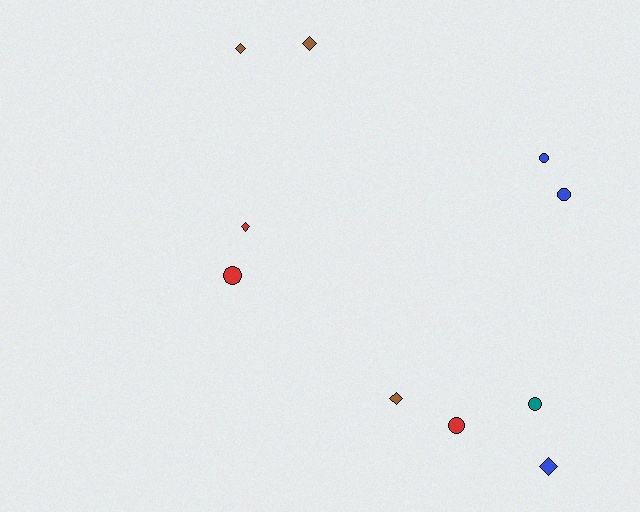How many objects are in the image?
There are 10 objects.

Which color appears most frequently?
Brown, with 3 objects.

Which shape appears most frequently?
Circle, with 5 objects.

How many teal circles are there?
There is 1 teal circle.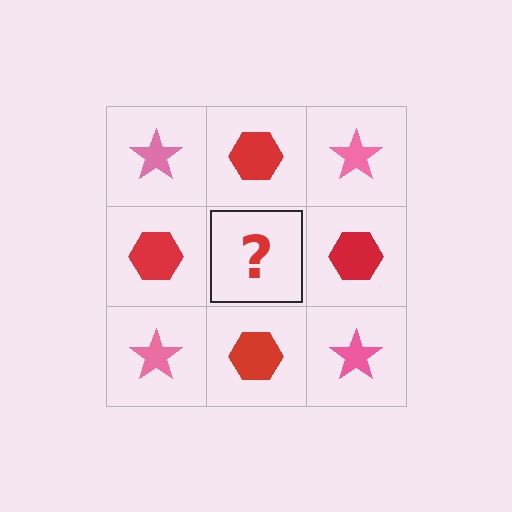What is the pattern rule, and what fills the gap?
The rule is that it alternates pink star and red hexagon in a checkerboard pattern. The gap should be filled with a pink star.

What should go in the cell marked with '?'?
The missing cell should contain a pink star.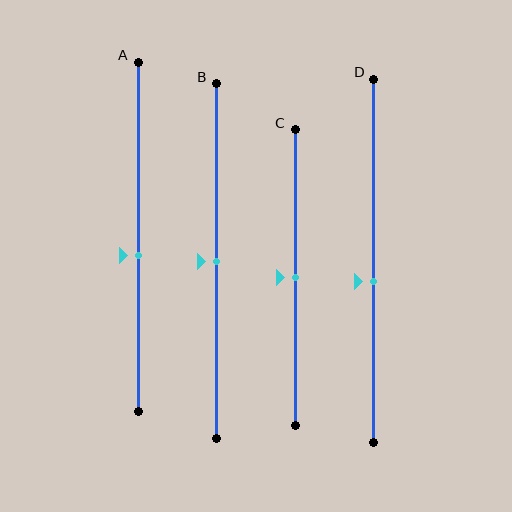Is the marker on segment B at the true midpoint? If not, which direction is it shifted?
Yes, the marker on segment B is at the true midpoint.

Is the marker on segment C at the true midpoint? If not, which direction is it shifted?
Yes, the marker on segment C is at the true midpoint.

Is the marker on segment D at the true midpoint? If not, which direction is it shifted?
No, the marker on segment D is shifted downward by about 6% of the segment length.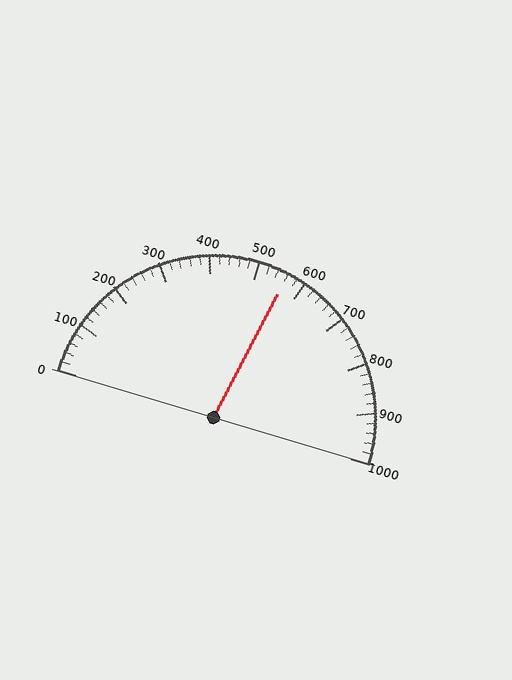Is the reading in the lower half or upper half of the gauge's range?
The reading is in the upper half of the range (0 to 1000).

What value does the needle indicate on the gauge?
The needle indicates approximately 560.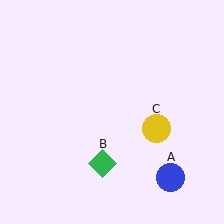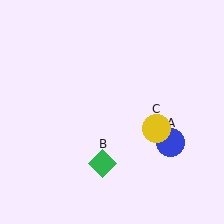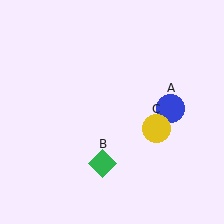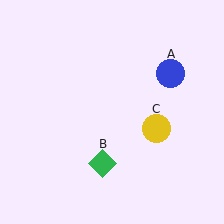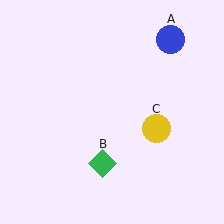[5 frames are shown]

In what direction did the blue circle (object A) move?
The blue circle (object A) moved up.